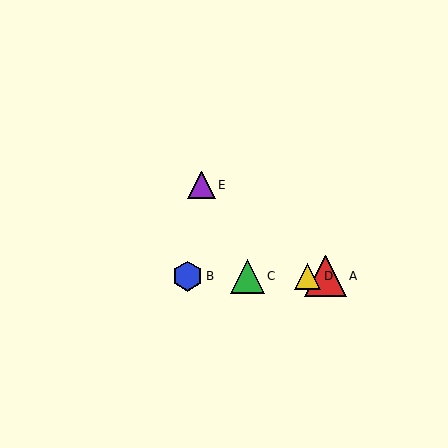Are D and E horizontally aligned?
No, D is at y≈276 and E is at y≈185.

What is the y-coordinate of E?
Object E is at y≈185.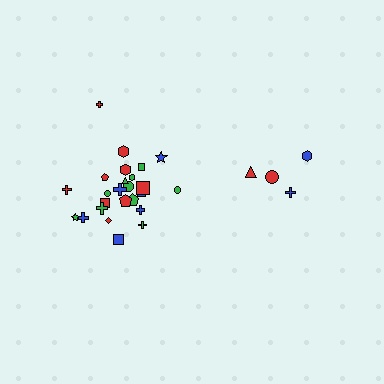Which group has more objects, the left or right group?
The left group.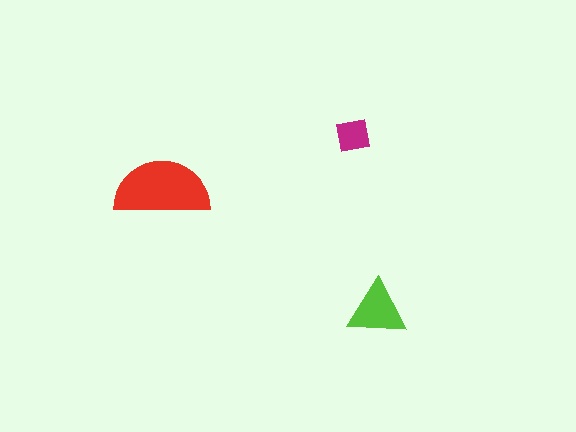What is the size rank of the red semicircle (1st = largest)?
1st.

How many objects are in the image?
There are 3 objects in the image.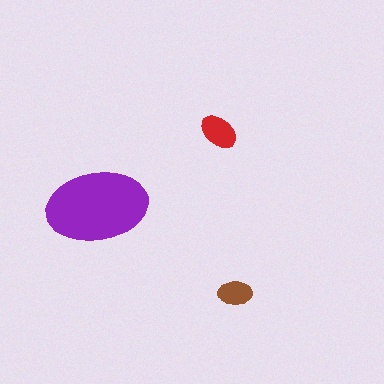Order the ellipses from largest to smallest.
the purple one, the red one, the brown one.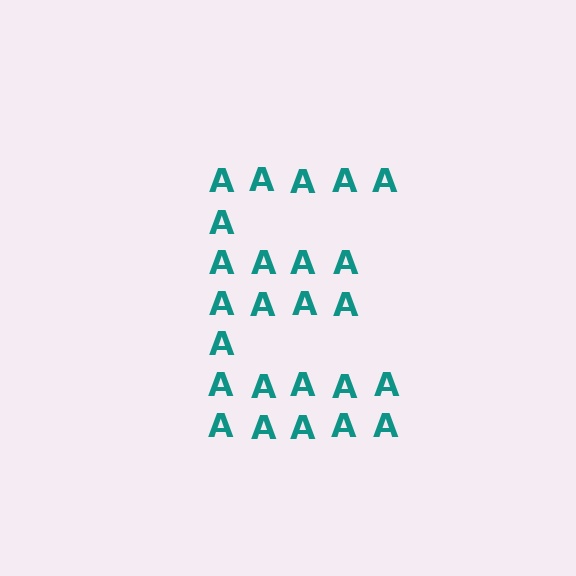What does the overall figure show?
The overall figure shows the letter E.